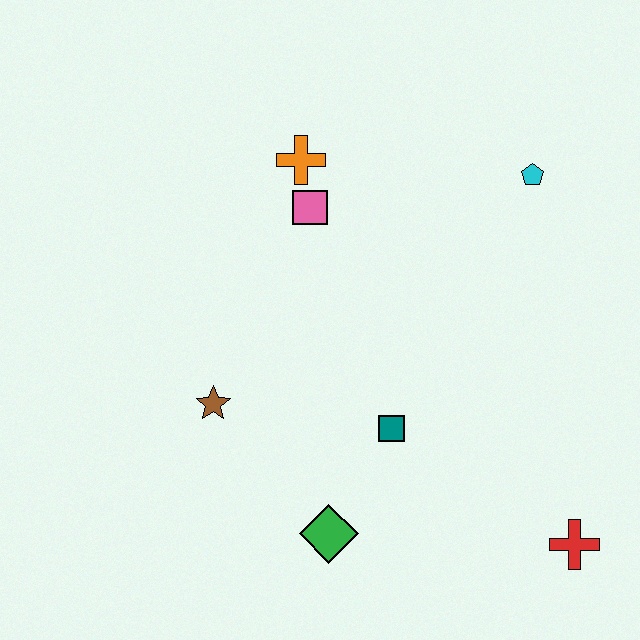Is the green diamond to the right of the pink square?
Yes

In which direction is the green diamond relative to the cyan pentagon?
The green diamond is below the cyan pentagon.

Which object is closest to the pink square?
The orange cross is closest to the pink square.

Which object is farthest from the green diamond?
The cyan pentagon is farthest from the green diamond.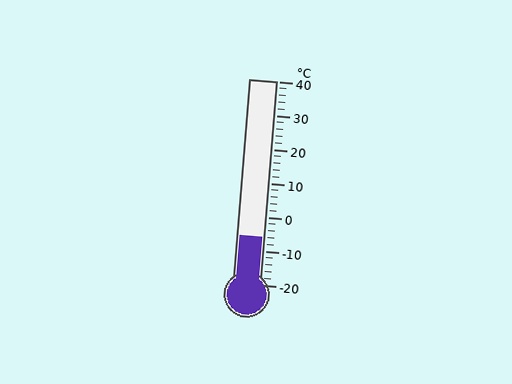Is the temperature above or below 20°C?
The temperature is below 20°C.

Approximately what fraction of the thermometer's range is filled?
The thermometer is filled to approximately 25% of its range.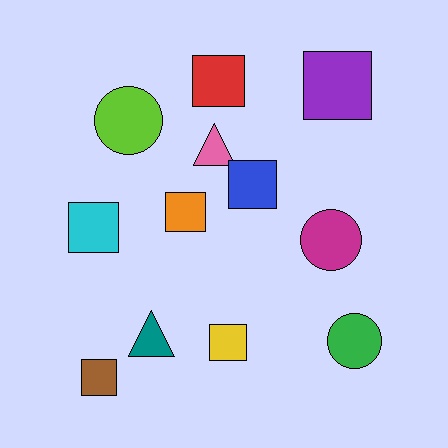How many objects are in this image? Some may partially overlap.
There are 12 objects.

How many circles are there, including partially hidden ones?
There are 3 circles.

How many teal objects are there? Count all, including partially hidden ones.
There is 1 teal object.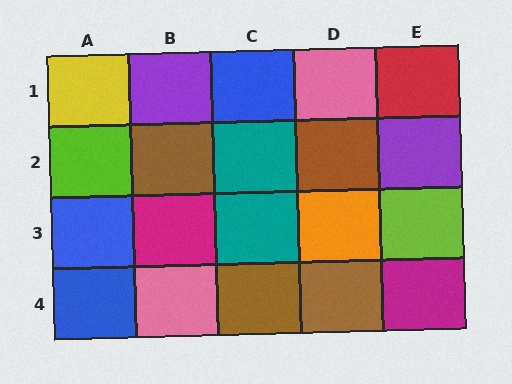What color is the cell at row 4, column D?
Brown.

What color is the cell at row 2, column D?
Brown.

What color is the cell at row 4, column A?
Blue.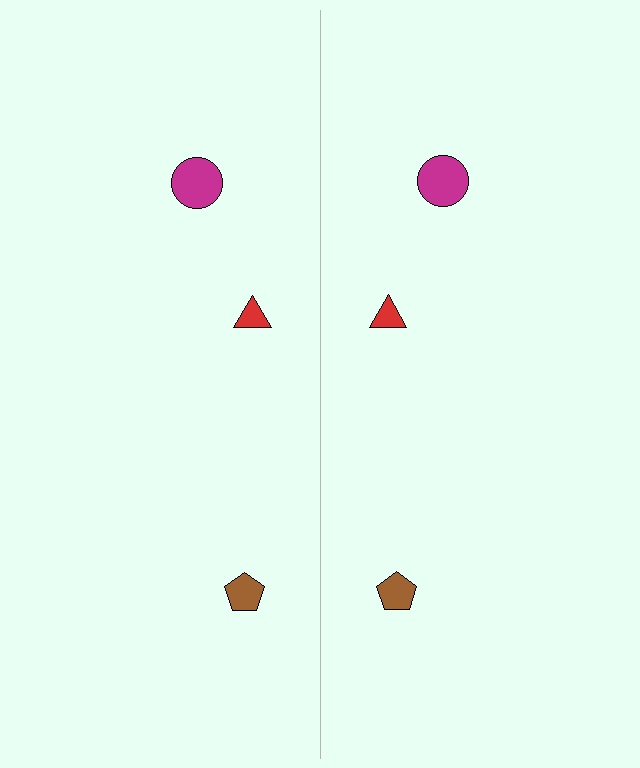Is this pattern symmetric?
Yes, this pattern has bilateral (reflection) symmetry.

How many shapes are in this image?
There are 6 shapes in this image.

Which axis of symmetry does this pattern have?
The pattern has a vertical axis of symmetry running through the center of the image.